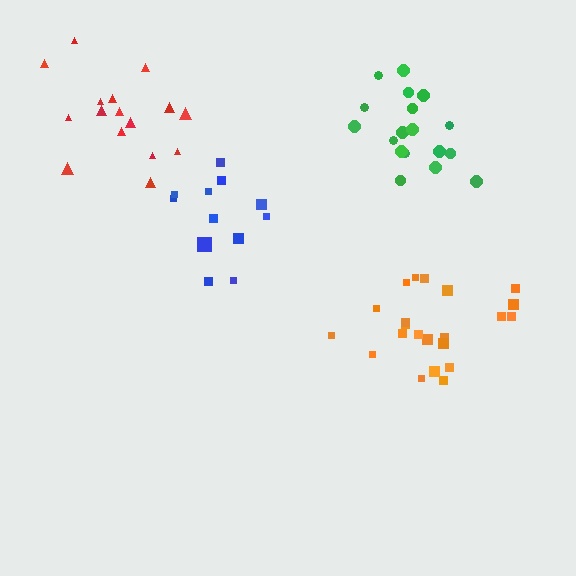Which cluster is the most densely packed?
Green.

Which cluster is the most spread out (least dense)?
Red.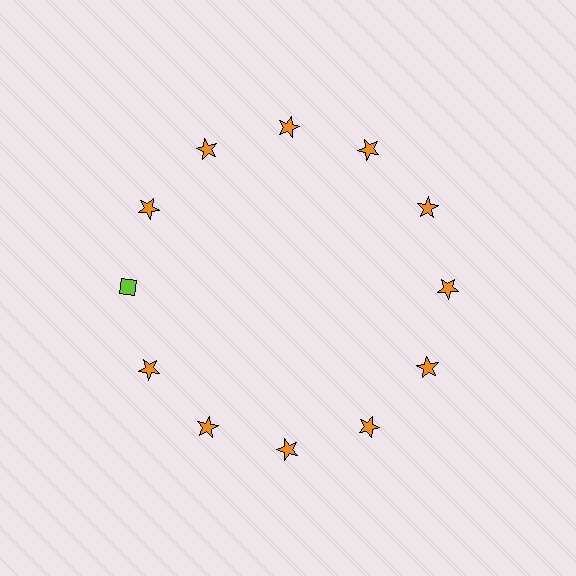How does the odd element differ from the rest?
It differs in both color (lime instead of orange) and shape (diamond instead of star).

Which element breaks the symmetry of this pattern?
The lime diamond at roughly the 9 o'clock position breaks the symmetry. All other shapes are orange stars.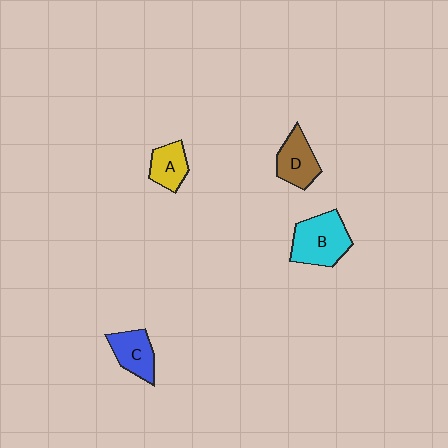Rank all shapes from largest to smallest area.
From largest to smallest: B (cyan), D (brown), C (blue), A (yellow).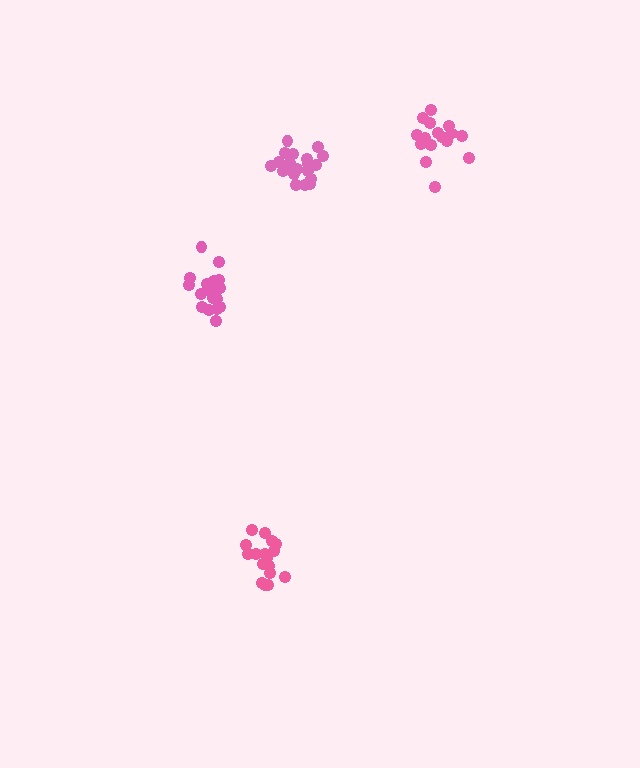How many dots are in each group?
Group 1: 16 dots, Group 2: 20 dots, Group 3: 20 dots, Group 4: 20 dots (76 total).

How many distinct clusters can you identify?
There are 4 distinct clusters.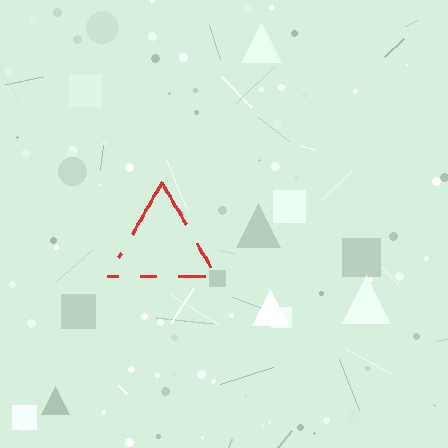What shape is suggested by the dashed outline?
The dashed outline suggests a triangle.